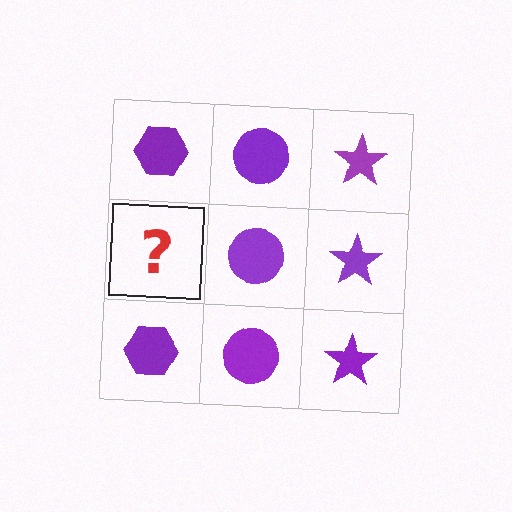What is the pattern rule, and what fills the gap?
The rule is that each column has a consistent shape. The gap should be filled with a purple hexagon.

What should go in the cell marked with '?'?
The missing cell should contain a purple hexagon.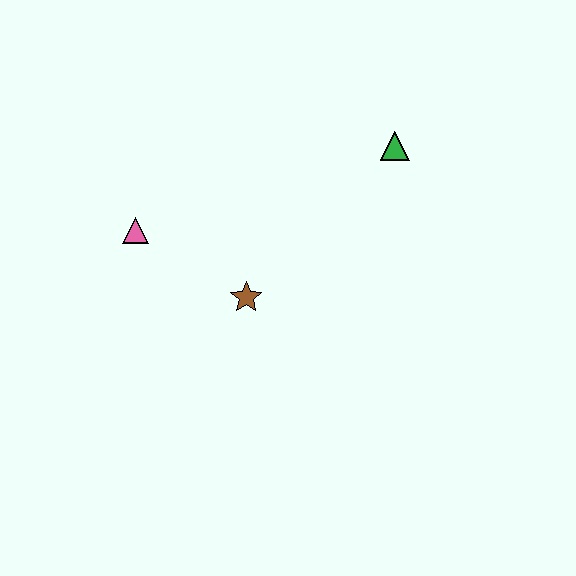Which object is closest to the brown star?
The pink triangle is closest to the brown star.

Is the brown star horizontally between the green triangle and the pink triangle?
Yes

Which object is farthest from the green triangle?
The pink triangle is farthest from the green triangle.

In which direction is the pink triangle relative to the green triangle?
The pink triangle is to the left of the green triangle.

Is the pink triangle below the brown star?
No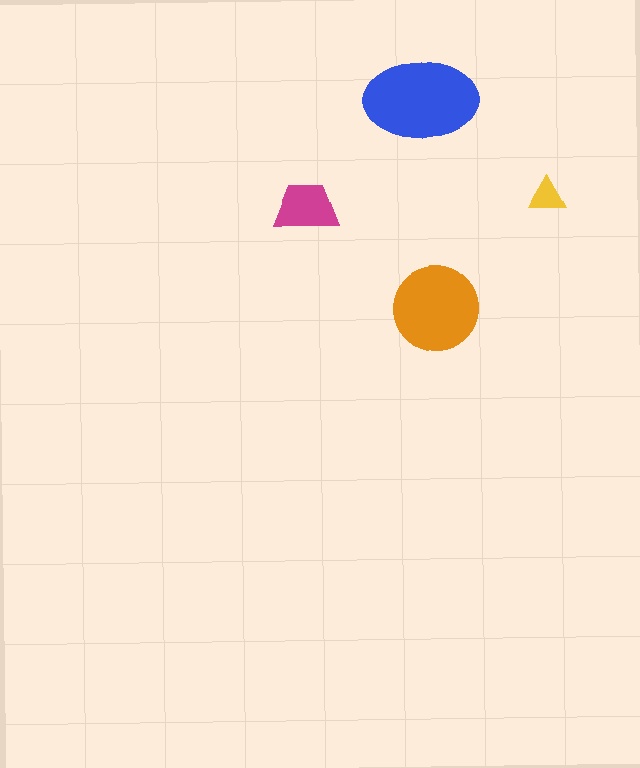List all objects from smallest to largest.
The yellow triangle, the magenta trapezoid, the orange circle, the blue ellipse.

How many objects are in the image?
There are 4 objects in the image.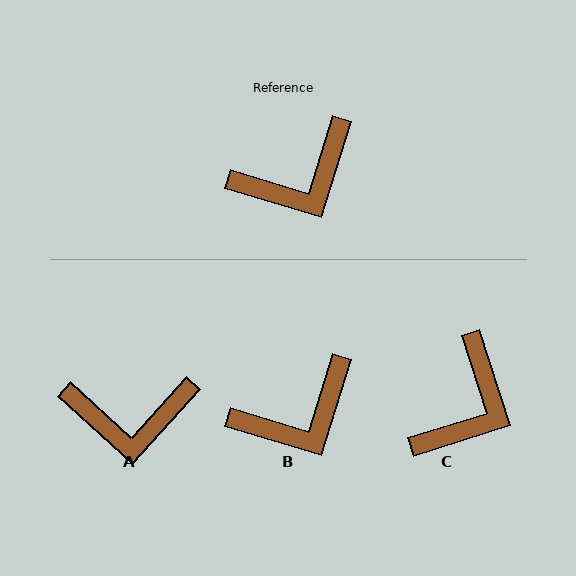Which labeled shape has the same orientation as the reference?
B.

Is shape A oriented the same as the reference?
No, it is off by about 25 degrees.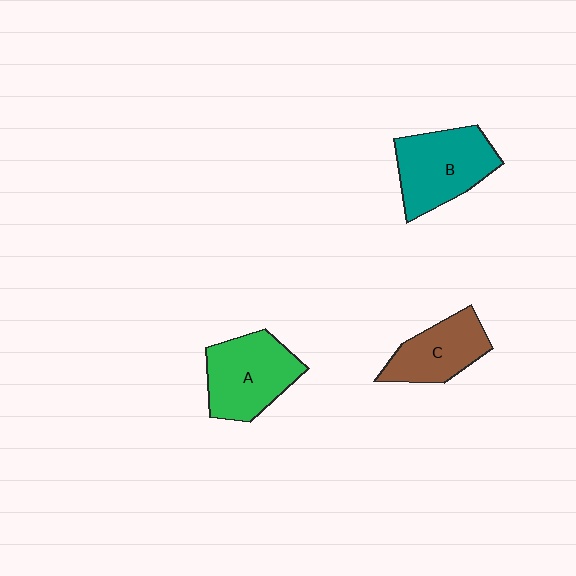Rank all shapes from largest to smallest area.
From largest to smallest: B (teal), A (green), C (brown).